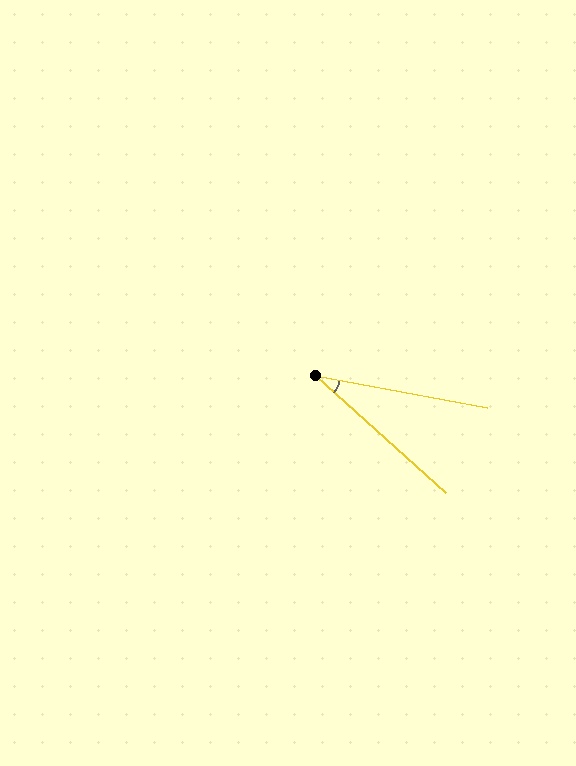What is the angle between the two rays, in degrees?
Approximately 32 degrees.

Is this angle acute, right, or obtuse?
It is acute.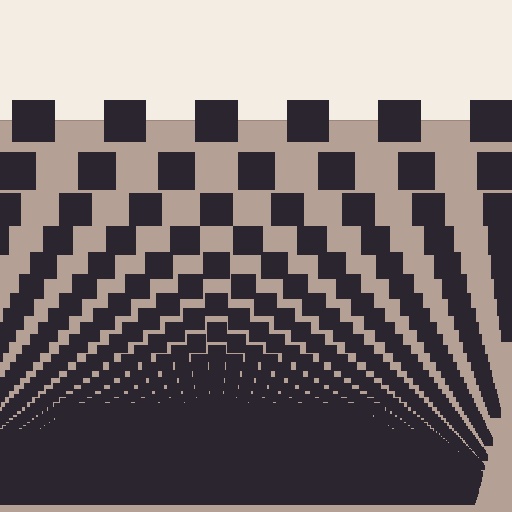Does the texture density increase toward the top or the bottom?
Density increases toward the bottom.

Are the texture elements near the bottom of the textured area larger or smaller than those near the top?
Smaller. The gradient is inverted — elements near the bottom are smaller and denser.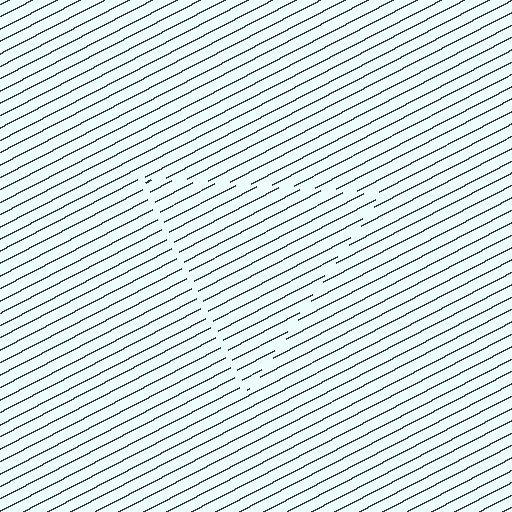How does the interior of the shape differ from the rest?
The interior of the shape contains the same grating, shifted by half a period — the contour is defined by the phase discontinuity where line-ends from the inner and outer gratings abut.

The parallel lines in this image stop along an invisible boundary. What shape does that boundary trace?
An illusory triangle. The interior of the shape contains the same grating, shifted by half a period — the contour is defined by the phase discontinuity where line-ends from the inner and outer gratings abut.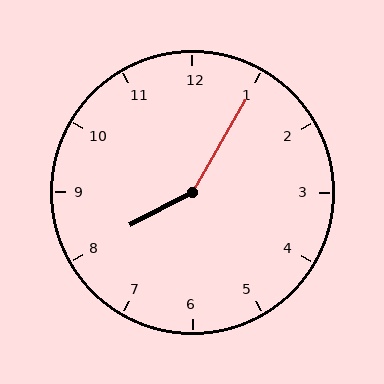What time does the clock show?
8:05.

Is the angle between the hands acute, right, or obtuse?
It is obtuse.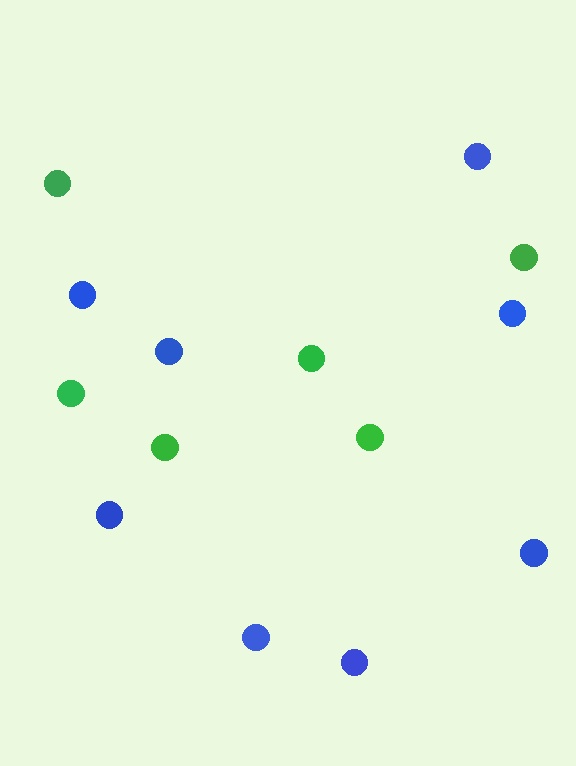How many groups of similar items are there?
There are 2 groups: one group of green circles (6) and one group of blue circles (8).